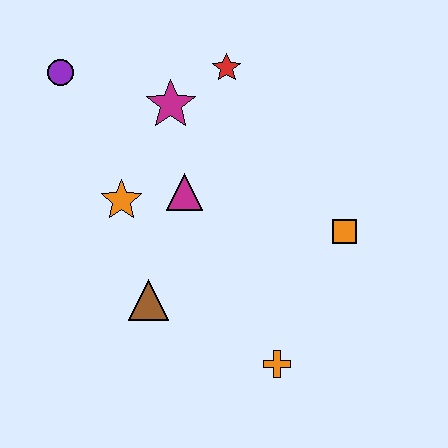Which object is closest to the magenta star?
The red star is closest to the magenta star.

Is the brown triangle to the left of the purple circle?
No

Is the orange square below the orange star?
Yes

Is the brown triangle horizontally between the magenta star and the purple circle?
Yes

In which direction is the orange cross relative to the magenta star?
The orange cross is below the magenta star.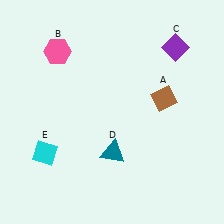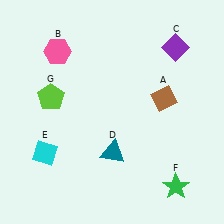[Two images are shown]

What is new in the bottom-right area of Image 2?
A green star (F) was added in the bottom-right area of Image 2.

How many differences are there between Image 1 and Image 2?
There are 2 differences between the two images.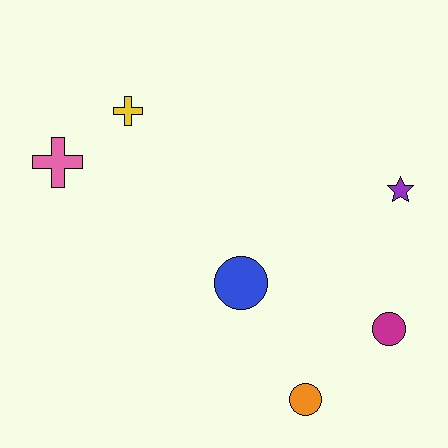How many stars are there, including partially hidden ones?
There is 1 star.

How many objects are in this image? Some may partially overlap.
There are 6 objects.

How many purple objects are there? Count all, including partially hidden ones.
There is 1 purple object.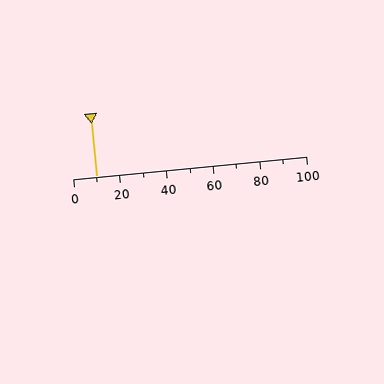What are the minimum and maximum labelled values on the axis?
The axis runs from 0 to 100.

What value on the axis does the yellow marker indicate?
The marker indicates approximately 10.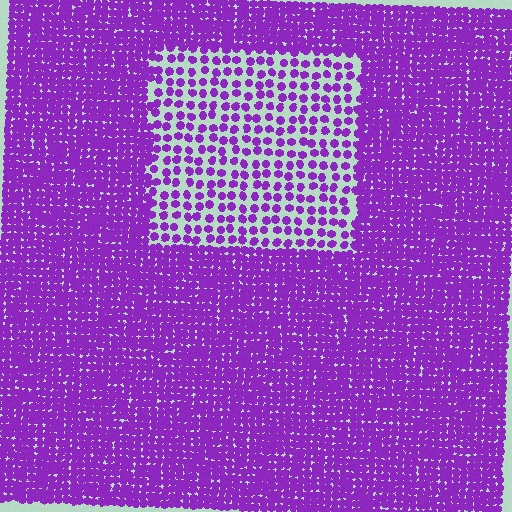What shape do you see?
I see a rectangle.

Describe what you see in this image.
The image contains small purple elements arranged at two different densities. A rectangle-shaped region is visible where the elements are less densely packed than the surrounding area.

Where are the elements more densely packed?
The elements are more densely packed outside the rectangle boundary.